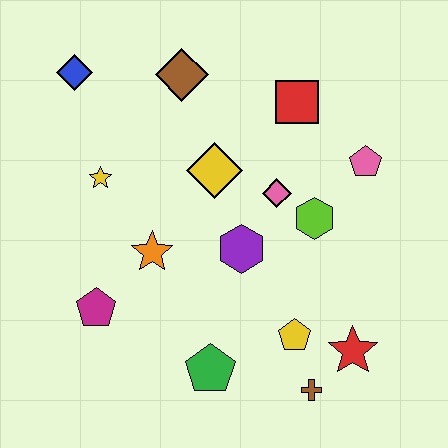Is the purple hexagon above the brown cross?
Yes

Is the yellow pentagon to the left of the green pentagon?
No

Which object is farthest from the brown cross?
The blue diamond is farthest from the brown cross.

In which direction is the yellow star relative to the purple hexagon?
The yellow star is to the left of the purple hexagon.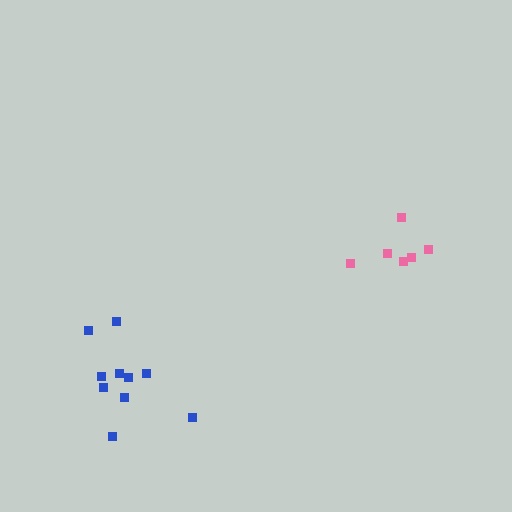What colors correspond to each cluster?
The clusters are colored: pink, blue.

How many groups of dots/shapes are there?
There are 2 groups.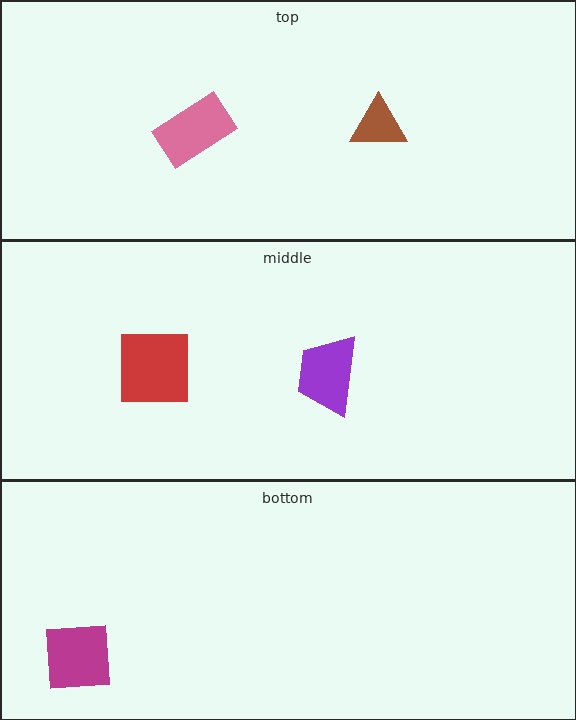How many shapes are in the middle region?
2.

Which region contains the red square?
The middle region.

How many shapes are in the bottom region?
1.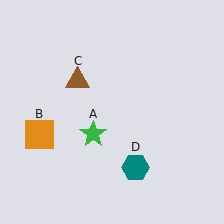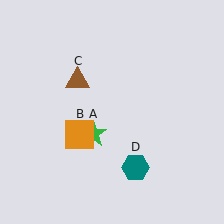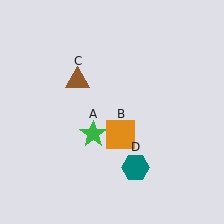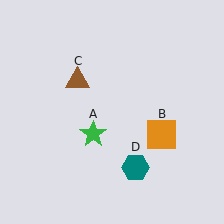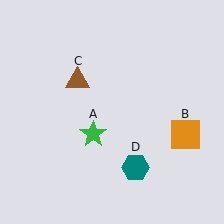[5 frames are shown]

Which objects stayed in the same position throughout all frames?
Green star (object A) and brown triangle (object C) and teal hexagon (object D) remained stationary.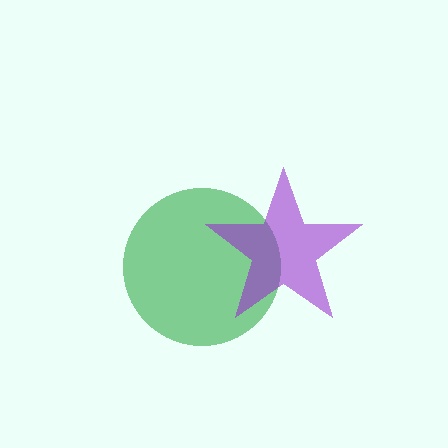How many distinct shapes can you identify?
There are 2 distinct shapes: a green circle, a purple star.